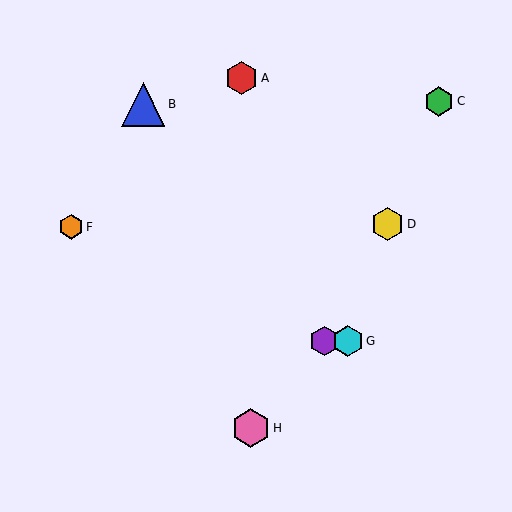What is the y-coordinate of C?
Object C is at y≈101.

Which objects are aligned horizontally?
Objects E, G are aligned horizontally.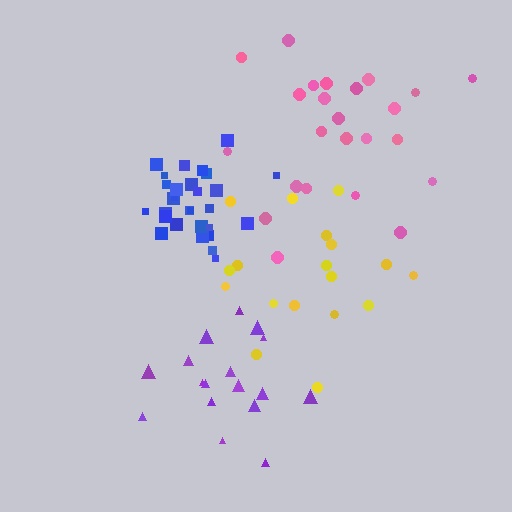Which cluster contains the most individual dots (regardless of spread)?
Blue (29).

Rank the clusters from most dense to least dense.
blue, purple, yellow, pink.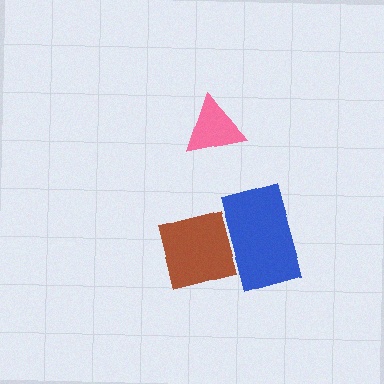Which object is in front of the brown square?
The blue rectangle is in front of the brown square.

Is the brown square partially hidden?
Yes, it is partially covered by another shape.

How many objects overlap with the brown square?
1 object overlaps with the brown square.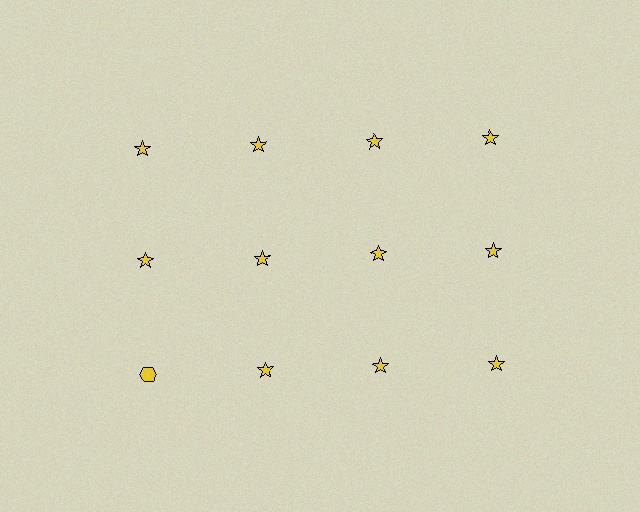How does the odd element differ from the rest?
It has a different shape: hexagon instead of star.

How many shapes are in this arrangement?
There are 12 shapes arranged in a grid pattern.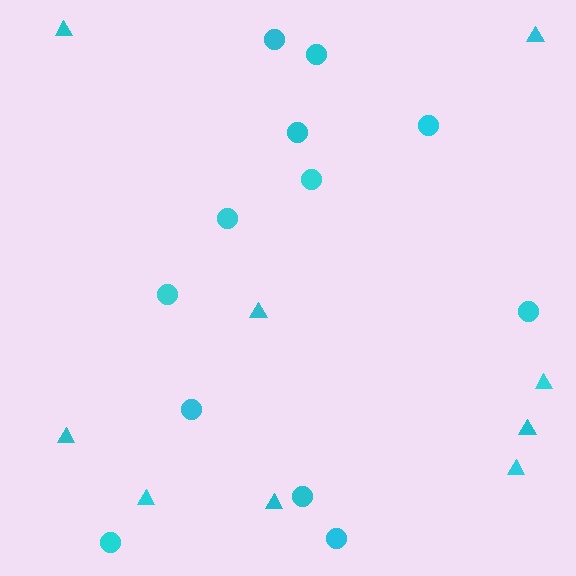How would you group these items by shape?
There are 2 groups: one group of triangles (9) and one group of circles (12).